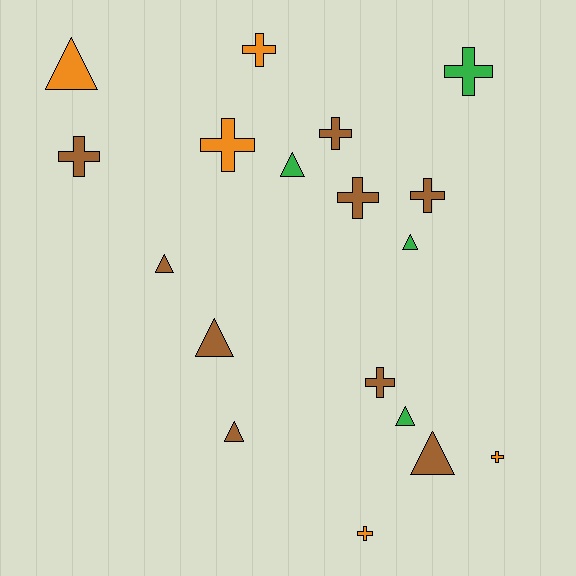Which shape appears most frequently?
Cross, with 10 objects.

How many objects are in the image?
There are 18 objects.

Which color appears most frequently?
Brown, with 9 objects.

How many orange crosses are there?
There are 4 orange crosses.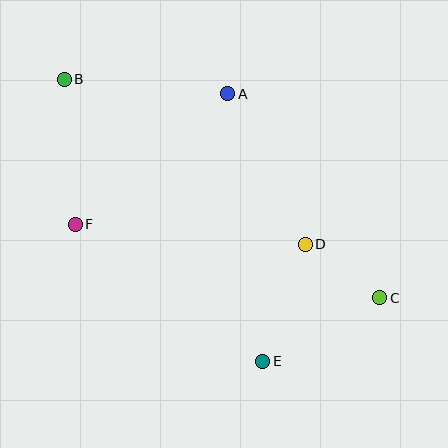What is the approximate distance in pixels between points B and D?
The distance between B and D is approximately 292 pixels.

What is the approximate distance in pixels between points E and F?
The distance between E and F is approximately 232 pixels.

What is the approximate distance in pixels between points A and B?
The distance between A and B is approximately 164 pixels.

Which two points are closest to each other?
Points C and D are closest to each other.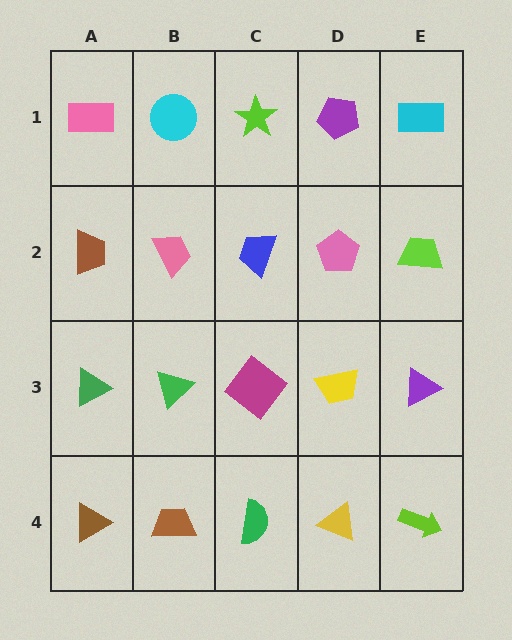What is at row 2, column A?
A brown trapezoid.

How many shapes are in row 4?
5 shapes.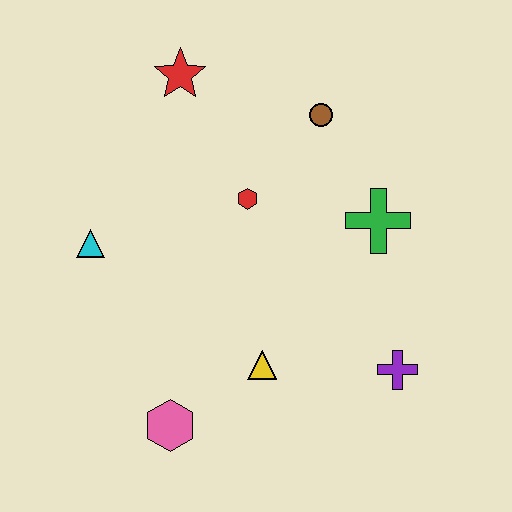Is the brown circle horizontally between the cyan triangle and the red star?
No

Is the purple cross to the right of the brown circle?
Yes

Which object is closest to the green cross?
The brown circle is closest to the green cross.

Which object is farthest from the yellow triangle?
The red star is farthest from the yellow triangle.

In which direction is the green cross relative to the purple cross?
The green cross is above the purple cross.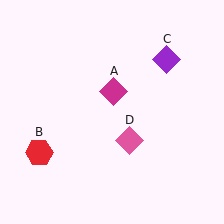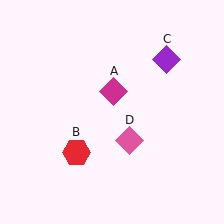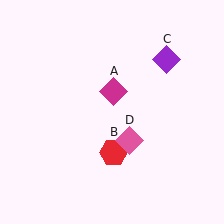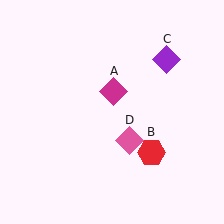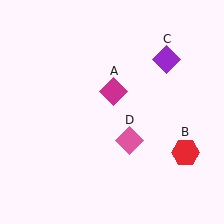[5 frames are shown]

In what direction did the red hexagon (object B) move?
The red hexagon (object B) moved right.